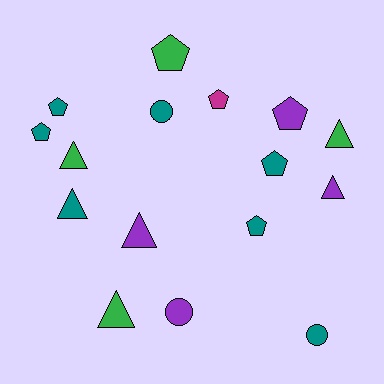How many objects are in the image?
There are 16 objects.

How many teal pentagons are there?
There are 4 teal pentagons.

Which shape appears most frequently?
Pentagon, with 7 objects.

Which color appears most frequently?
Teal, with 7 objects.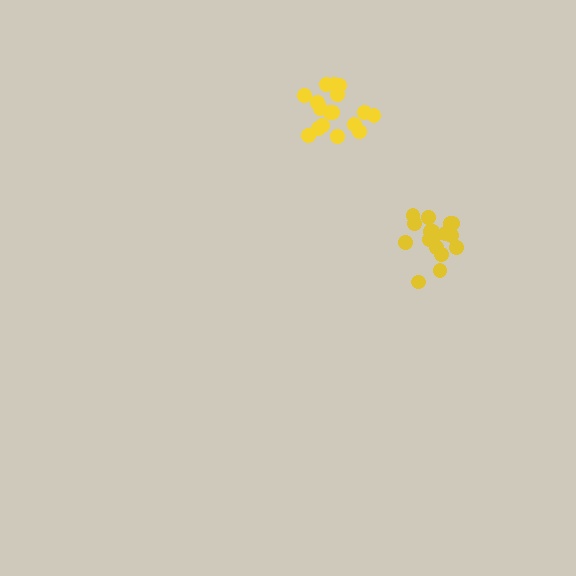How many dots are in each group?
Group 1: 18 dots, Group 2: 17 dots (35 total).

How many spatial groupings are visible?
There are 2 spatial groupings.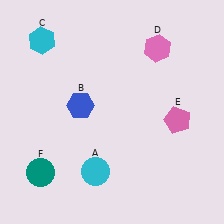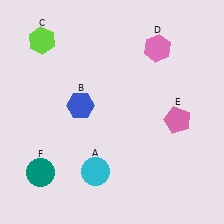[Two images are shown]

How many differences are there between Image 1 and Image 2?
There is 1 difference between the two images.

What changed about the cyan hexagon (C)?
In Image 1, C is cyan. In Image 2, it changed to lime.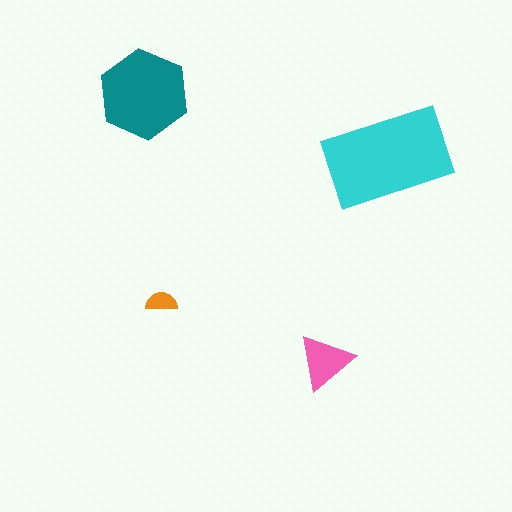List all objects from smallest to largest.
The orange semicircle, the pink triangle, the teal hexagon, the cyan rectangle.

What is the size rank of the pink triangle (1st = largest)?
3rd.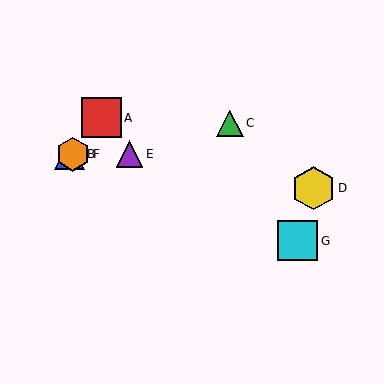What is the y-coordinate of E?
Object E is at y≈154.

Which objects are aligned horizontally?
Objects B, E, F are aligned horizontally.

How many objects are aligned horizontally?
3 objects (B, E, F) are aligned horizontally.